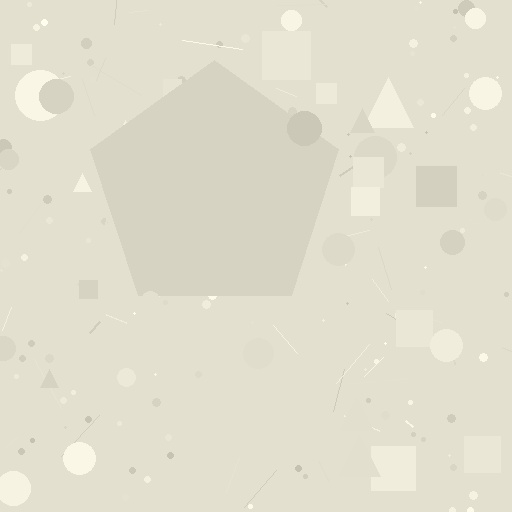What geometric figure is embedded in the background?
A pentagon is embedded in the background.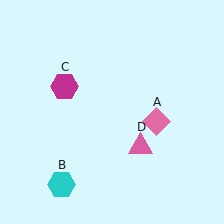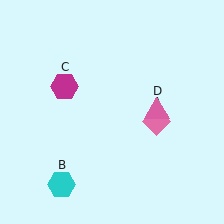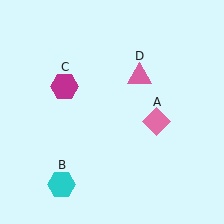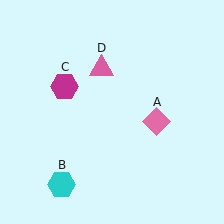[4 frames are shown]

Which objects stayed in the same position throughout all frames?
Pink diamond (object A) and cyan hexagon (object B) and magenta hexagon (object C) remained stationary.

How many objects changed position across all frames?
1 object changed position: pink triangle (object D).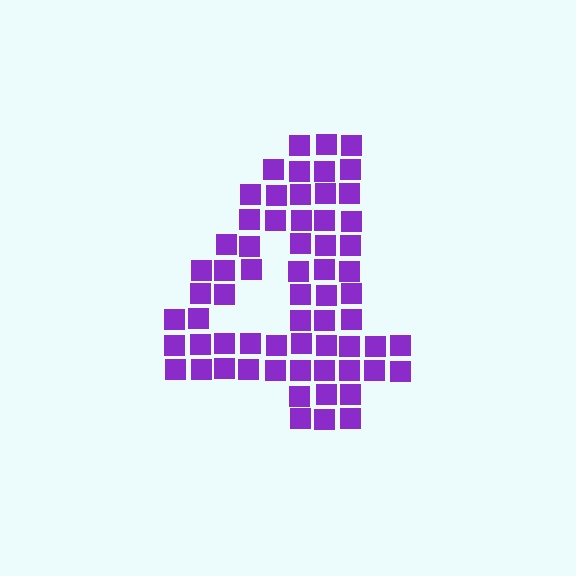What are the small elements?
The small elements are squares.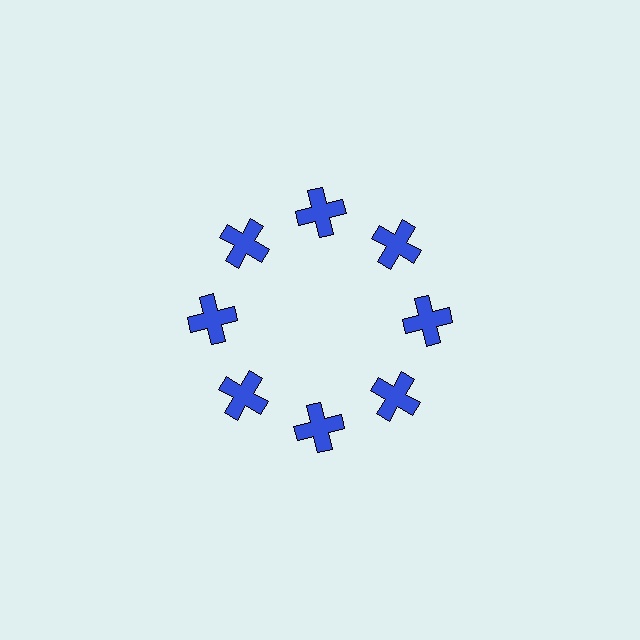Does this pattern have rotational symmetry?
Yes, this pattern has 8-fold rotational symmetry. It looks the same after rotating 45 degrees around the center.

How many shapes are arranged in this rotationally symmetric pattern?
There are 8 shapes, arranged in 8 groups of 1.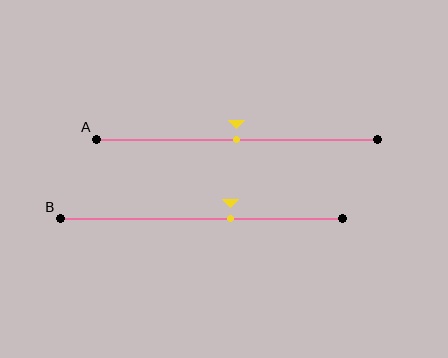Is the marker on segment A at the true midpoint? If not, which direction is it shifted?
Yes, the marker on segment A is at the true midpoint.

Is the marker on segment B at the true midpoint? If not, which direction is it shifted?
No, the marker on segment B is shifted to the right by about 10% of the segment length.